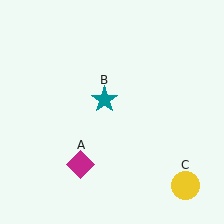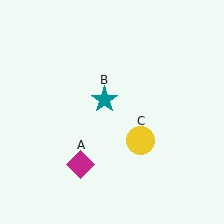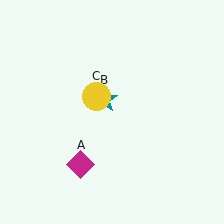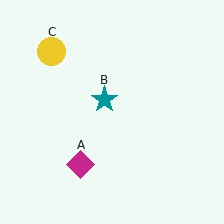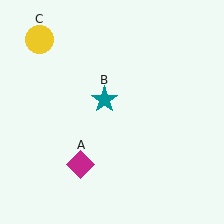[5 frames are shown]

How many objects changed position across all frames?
1 object changed position: yellow circle (object C).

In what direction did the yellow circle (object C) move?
The yellow circle (object C) moved up and to the left.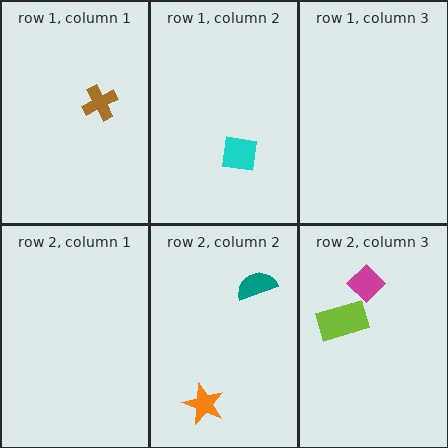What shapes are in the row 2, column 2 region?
The teal semicircle, the orange star.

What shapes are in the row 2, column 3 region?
The magenta diamond, the lime rectangle.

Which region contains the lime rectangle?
The row 2, column 3 region.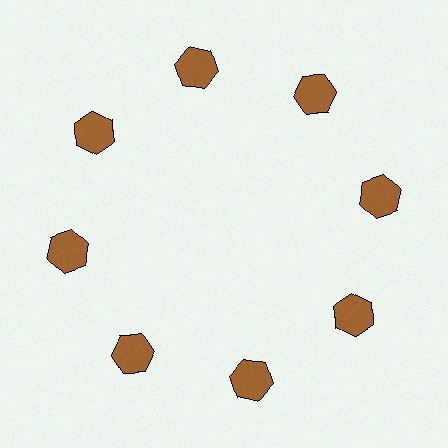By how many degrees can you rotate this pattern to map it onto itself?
The pattern maps onto itself every 45 degrees of rotation.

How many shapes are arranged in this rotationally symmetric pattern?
There are 8 shapes, arranged in 8 groups of 1.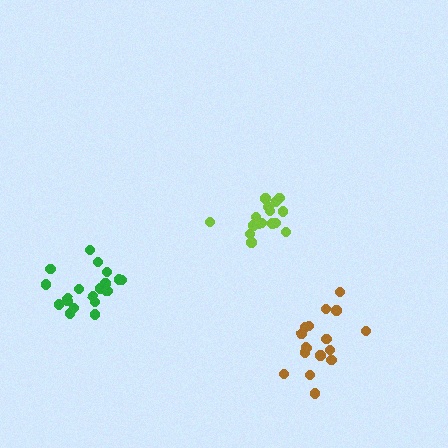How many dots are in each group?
Group 1: 16 dots, Group 2: 17 dots, Group 3: 20 dots (53 total).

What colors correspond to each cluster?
The clusters are colored: lime, brown, green.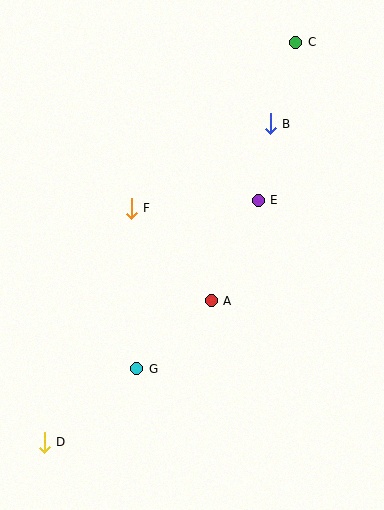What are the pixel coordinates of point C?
Point C is at (296, 42).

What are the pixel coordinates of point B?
Point B is at (270, 124).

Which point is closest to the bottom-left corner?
Point D is closest to the bottom-left corner.